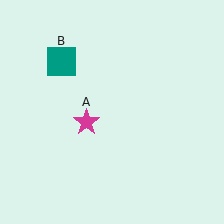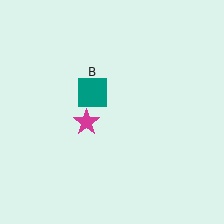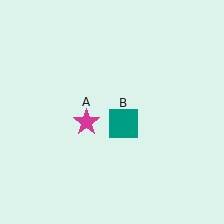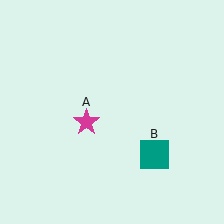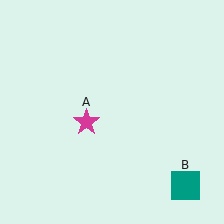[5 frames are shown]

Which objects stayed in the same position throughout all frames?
Magenta star (object A) remained stationary.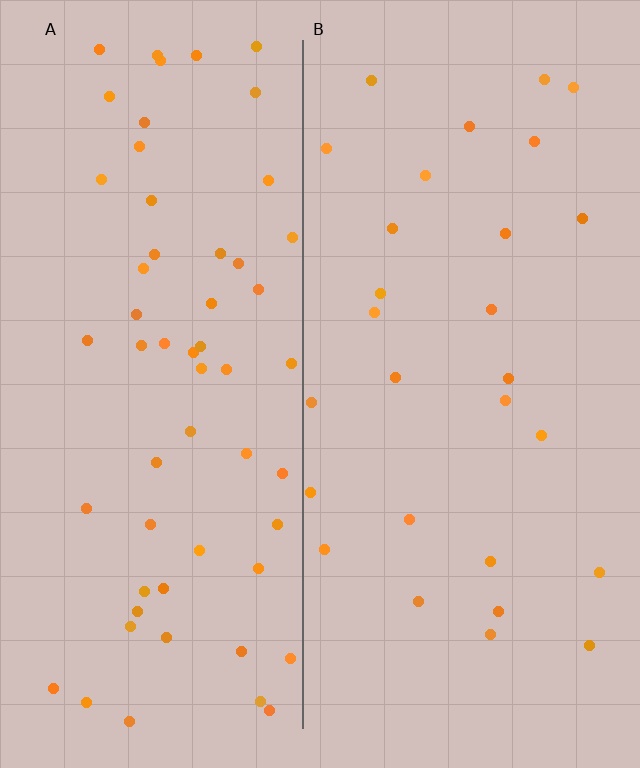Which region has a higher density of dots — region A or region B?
A (the left).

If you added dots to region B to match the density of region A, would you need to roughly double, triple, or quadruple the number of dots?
Approximately double.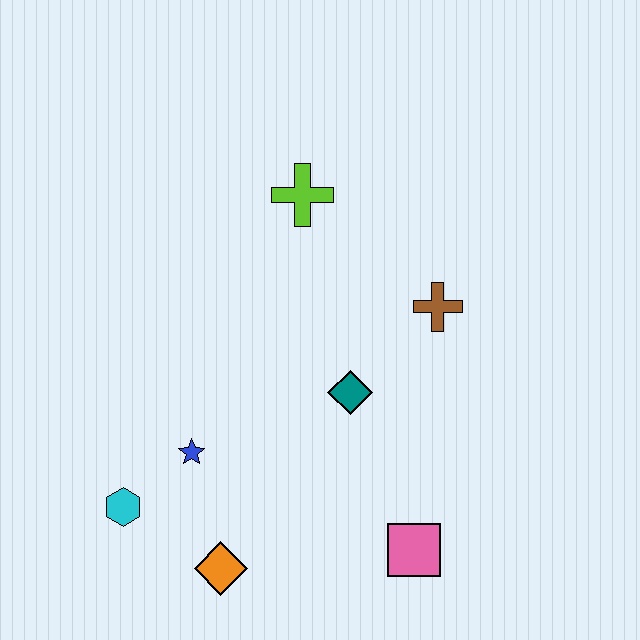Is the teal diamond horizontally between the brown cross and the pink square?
No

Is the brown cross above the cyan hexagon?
Yes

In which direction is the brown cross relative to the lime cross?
The brown cross is to the right of the lime cross.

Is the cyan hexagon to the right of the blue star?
No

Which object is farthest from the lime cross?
The orange diamond is farthest from the lime cross.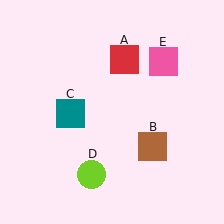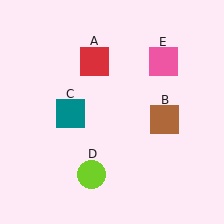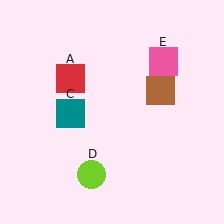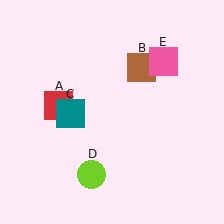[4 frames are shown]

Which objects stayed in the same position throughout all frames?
Teal square (object C) and lime circle (object D) and pink square (object E) remained stationary.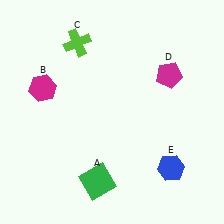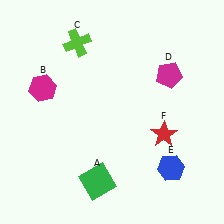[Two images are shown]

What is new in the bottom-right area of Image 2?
A red star (F) was added in the bottom-right area of Image 2.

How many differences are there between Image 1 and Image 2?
There is 1 difference between the two images.